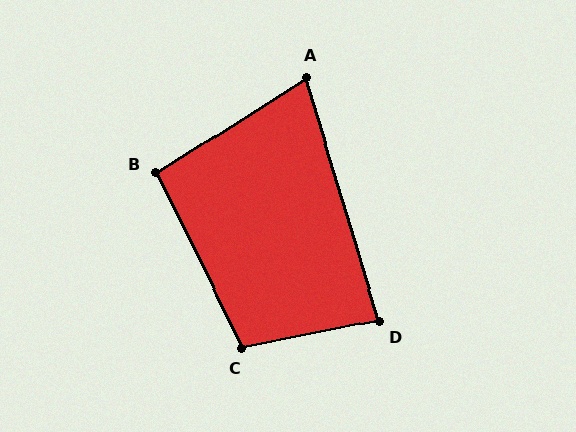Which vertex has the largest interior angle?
C, at approximately 105 degrees.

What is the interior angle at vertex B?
Approximately 96 degrees (obtuse).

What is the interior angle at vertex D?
Approximately 84 degrees (acute).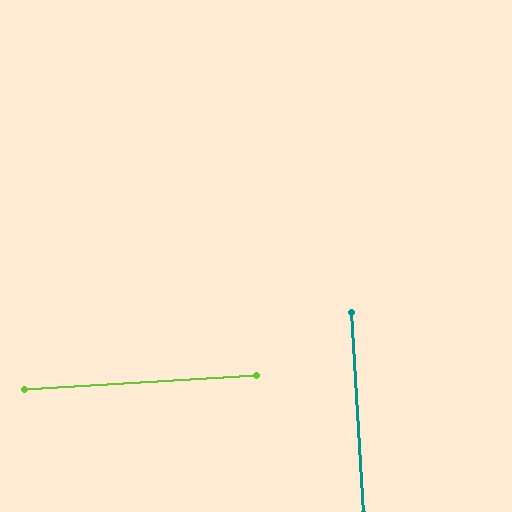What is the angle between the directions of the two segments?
Approximately 90 degrees.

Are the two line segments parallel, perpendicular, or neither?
Perpendicular — they meet at approximately 90°.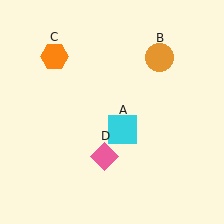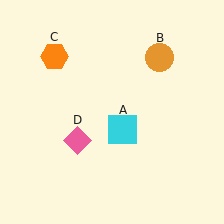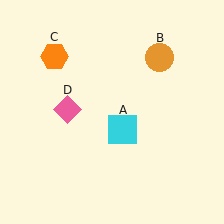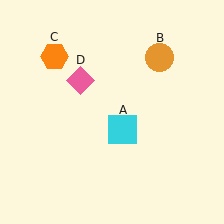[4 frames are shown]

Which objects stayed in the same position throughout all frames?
Cyan square (object A) and orange circle (object B) and orange hexagon (object C) remained stationary.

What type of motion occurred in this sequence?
The pink diamond (object D) rotated clockwise around the center of the scene.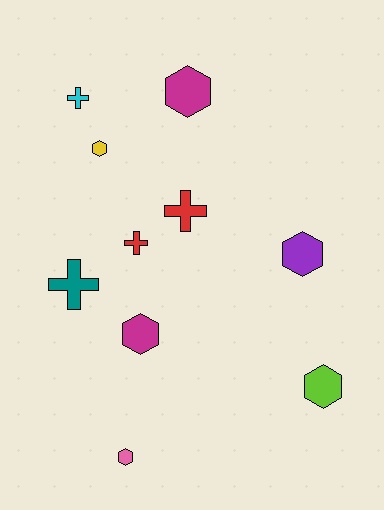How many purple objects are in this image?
There is 1 purple object.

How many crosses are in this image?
There are 4 crosses.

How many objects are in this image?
There are 10 objects.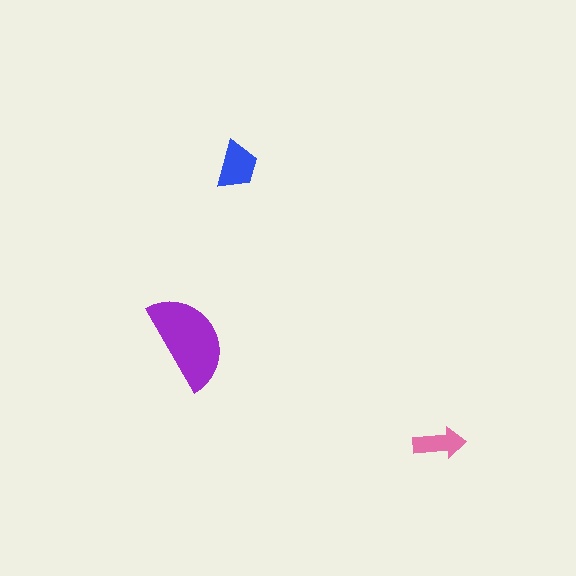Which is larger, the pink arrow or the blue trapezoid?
The blue trapezoid.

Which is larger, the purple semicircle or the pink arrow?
The purple semicircle.